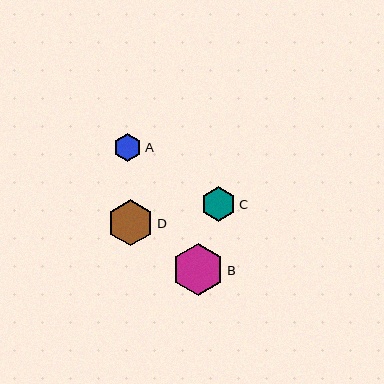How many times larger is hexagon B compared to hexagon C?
Hexagon B is approximately 1.5 times the size of hexagon C.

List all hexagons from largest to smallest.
From largest to smallest: B, D, C, A.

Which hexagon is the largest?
Hexagon B is the largest with a size of approximately 52 pixels.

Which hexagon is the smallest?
Hexagon A is the smallest with a size of approximately 28 pixels.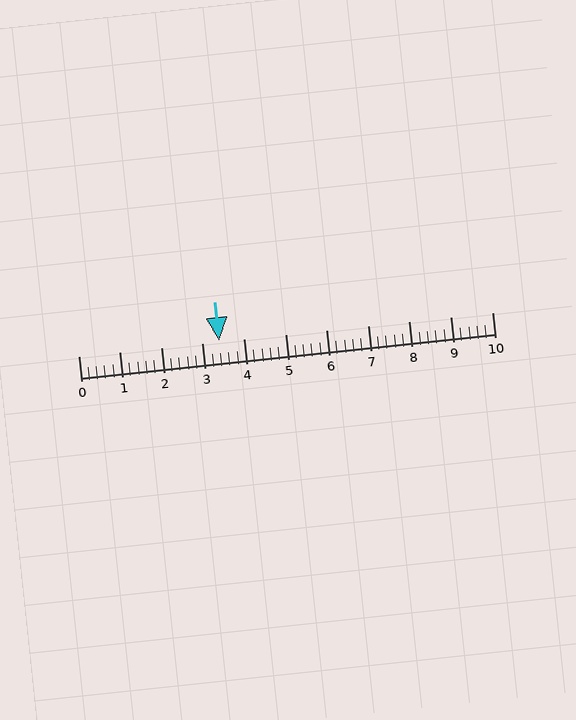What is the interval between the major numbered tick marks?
The major tick marks are spaced 1 units apart.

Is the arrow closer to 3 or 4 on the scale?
The arrow is closer to 3.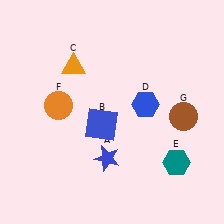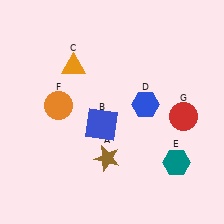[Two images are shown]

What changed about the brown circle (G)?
In Image 1, G is brown. In Image 2, it changed to red.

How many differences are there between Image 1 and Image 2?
There are 2 differences between the two images.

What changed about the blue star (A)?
In Image 1, A is blue. In Image 2, it changed to brown.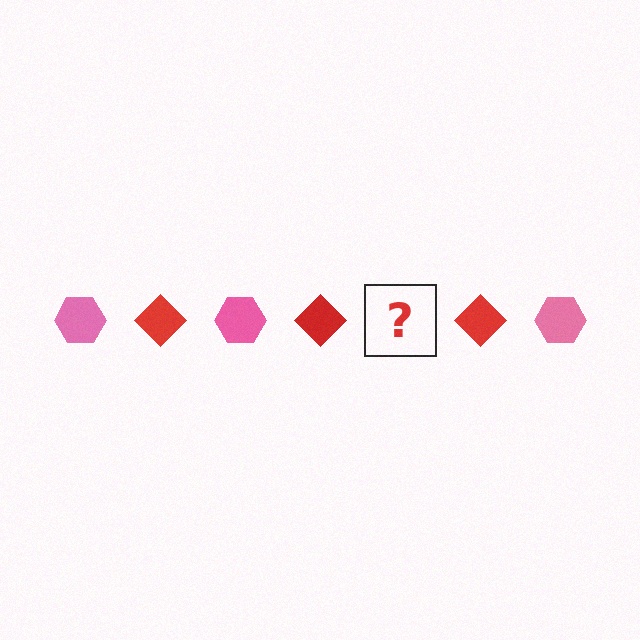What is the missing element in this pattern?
The missing element is a pink hexagon.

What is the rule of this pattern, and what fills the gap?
The rule is that the pattern alternates between pink hexagon and red diamond. The gap should be filled with a pink hexagon.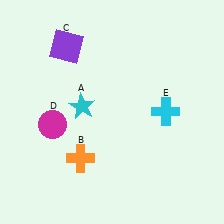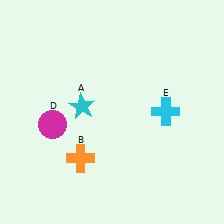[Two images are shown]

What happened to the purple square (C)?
The purple square (C) was removed in Image 2. It was in the top-left area of Image 1.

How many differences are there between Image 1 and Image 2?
There is 1 difference between the two images.